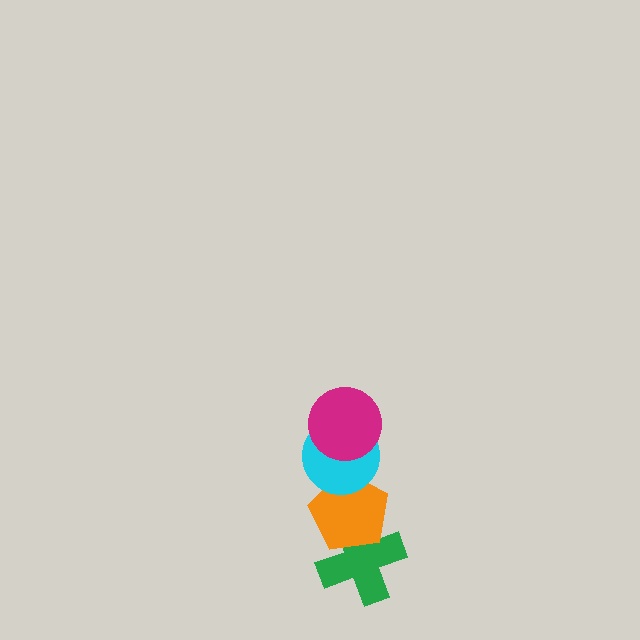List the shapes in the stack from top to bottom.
From top to bottom: the magenta circle, the cyan circle, the orange pentagon, the green cross.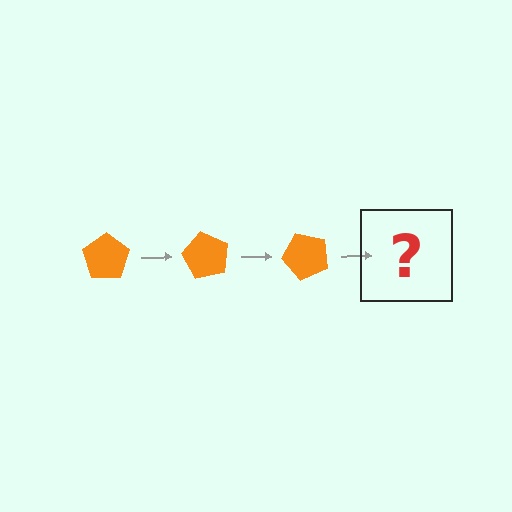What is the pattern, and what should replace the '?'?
The pattern is that the pentagon rotates 60 degrees each step. The '?' should be an orange pentagon rotated 180 degrees.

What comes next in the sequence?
The next element should be an orange pentagon rotated 180 degrees.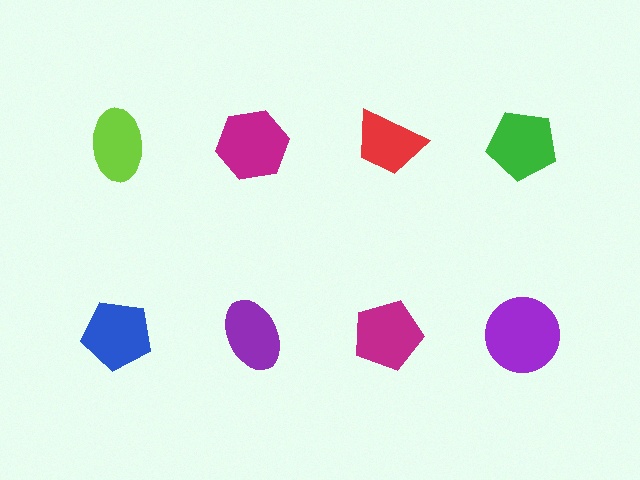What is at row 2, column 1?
A blue pentagon.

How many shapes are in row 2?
4 shapes.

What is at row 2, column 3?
A magenta pentagon.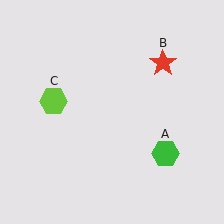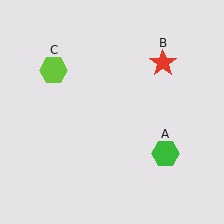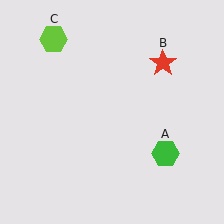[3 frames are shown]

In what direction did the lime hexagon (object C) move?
The lime hexagon (object C) moved up.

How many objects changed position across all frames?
1 object changed position: lime hexagon (object C).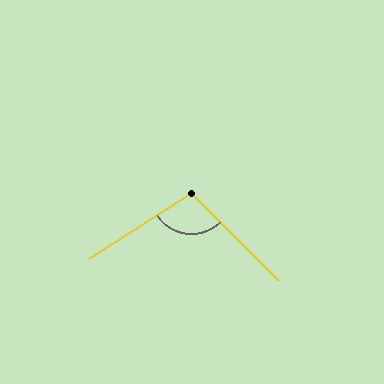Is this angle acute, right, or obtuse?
It is obtuse.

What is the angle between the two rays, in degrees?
Approximately 102 degrees.